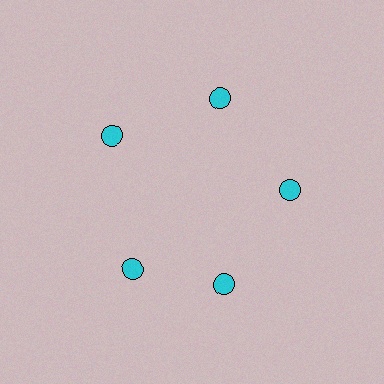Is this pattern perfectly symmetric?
No. The 5 cyan circles are arranged in a ring, but one element near the 8 o'clock position is rotated out of alignment along the ring, breaking the 5-fold rotational symmetry.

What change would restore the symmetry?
The symmetry would be restored by rotating it back into even spacing with its neighbors so that all 5 circles sit at equal angles and equal distance from the center.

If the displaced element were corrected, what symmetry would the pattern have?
It would have 5-fold rotational symmetry — the pattern would map onto itself every 72 degrees.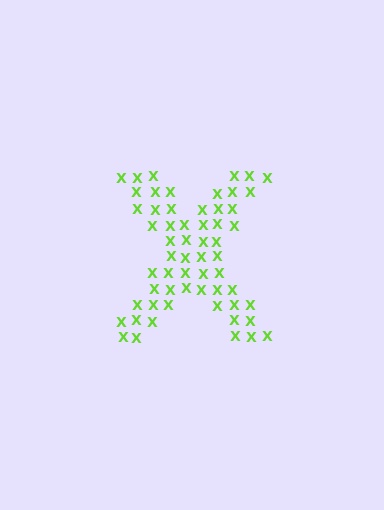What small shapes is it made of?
It is made of small letter X's.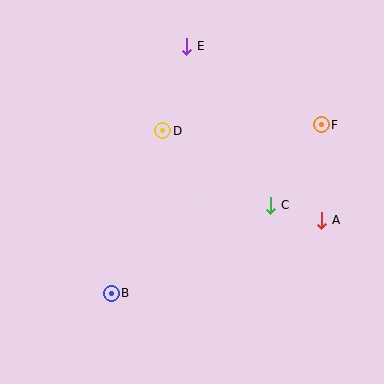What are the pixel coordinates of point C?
Point C is at (271, 205).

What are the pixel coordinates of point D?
Point D is at (163, 131).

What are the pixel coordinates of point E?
Point E is at (186, 46).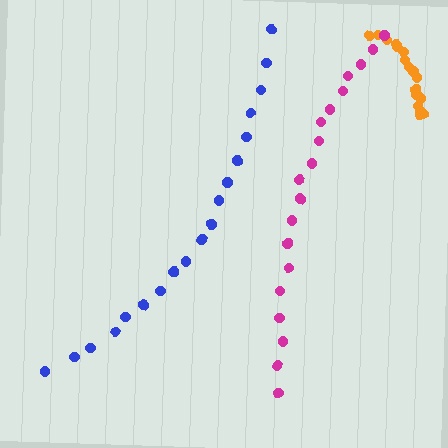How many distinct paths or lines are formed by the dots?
There are 3 distinct paths.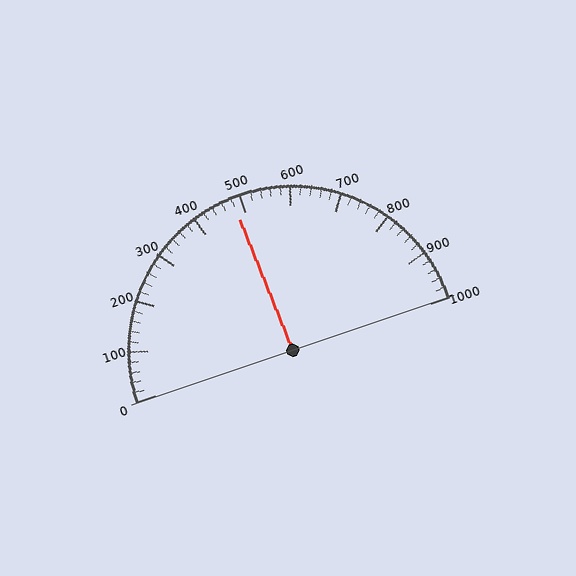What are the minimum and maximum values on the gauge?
The gauge ranges from 0 to 1000.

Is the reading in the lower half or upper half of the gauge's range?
The reading is in the lower half of the range (0 to 1000).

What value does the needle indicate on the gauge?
The needle indicates approximately 480.